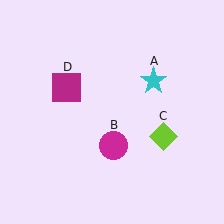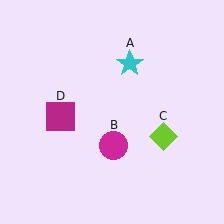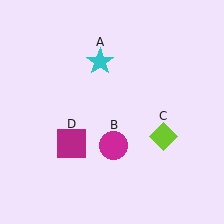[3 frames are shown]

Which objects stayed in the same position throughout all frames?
Magenta circle (object B) and lime diamond (object C) remained stationary.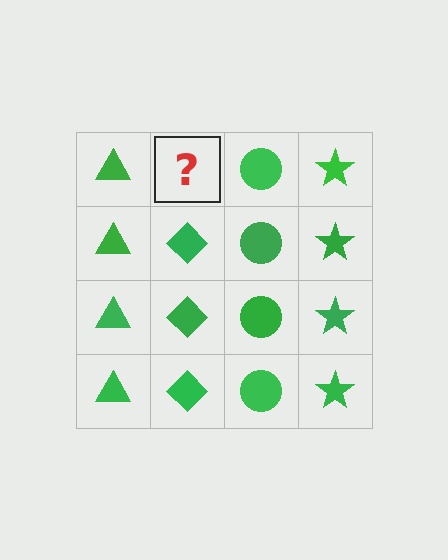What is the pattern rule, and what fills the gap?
The rule is that each column has a consistent shape. The gap should be filled with a green diamond.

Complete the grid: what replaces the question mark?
The question mark should be replaced with a green diamond.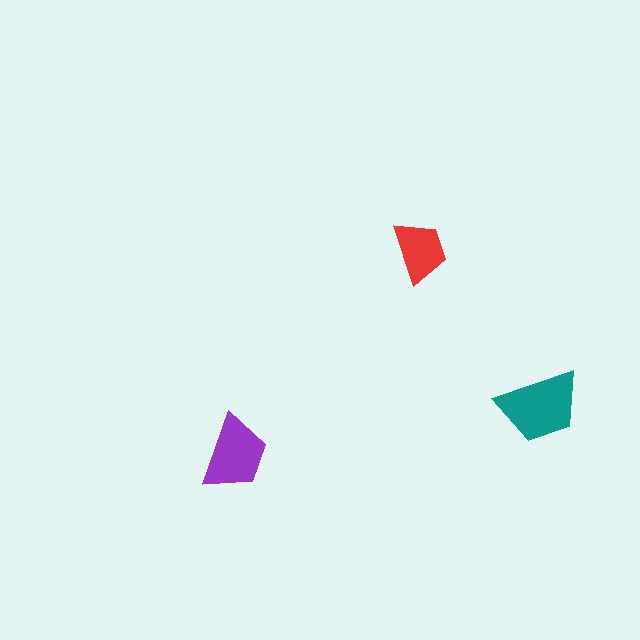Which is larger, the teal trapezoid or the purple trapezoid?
The teal one.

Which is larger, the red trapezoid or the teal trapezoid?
The teal one.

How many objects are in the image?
There are 3 objects in the image.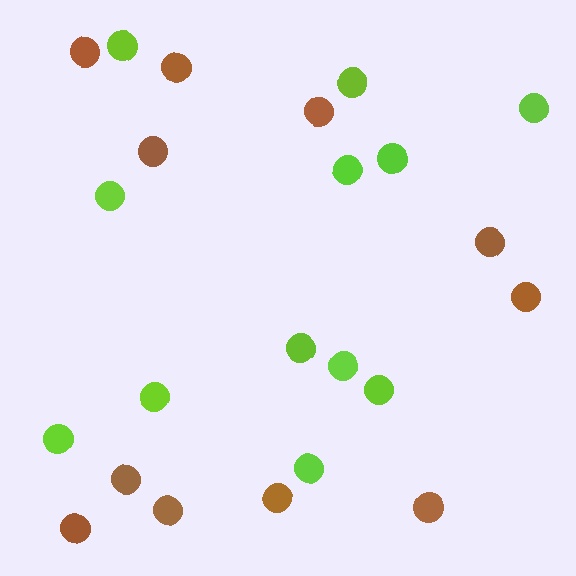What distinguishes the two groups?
There are 2 groups: one group of brown circles (11) and one group of lime circles (12).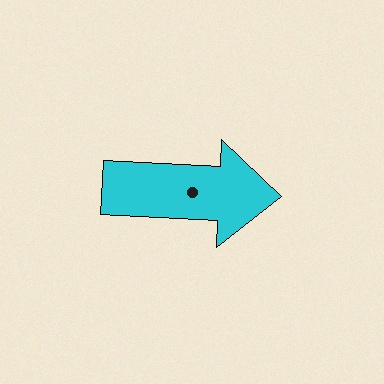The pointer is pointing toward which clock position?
Roughly 3 o'clock.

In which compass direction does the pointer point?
East.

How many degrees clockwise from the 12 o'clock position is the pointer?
Approximately 93 degrees.